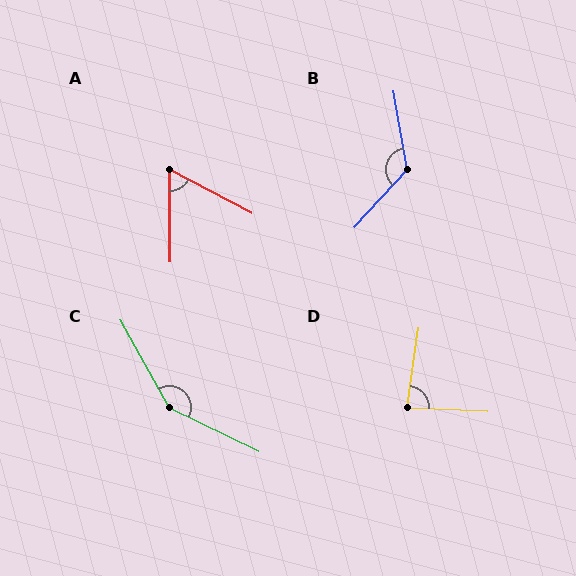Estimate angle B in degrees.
Approximately 128 degrees.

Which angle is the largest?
C, at approximately 145 degrees.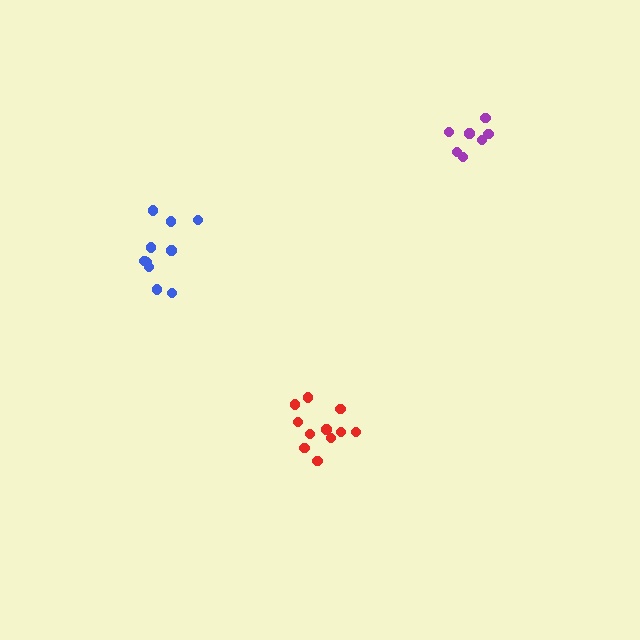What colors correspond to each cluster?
The clusters are colored: red, purple, blue.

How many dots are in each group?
Group 1: 11 dots, Group 2: 7 dots, Group 3: 10 dots (28 total).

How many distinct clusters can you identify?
There are 3 distinct clusters.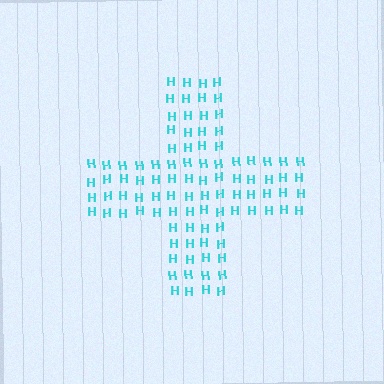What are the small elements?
The small elements are letter H's.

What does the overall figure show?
The overall figure shows a cross.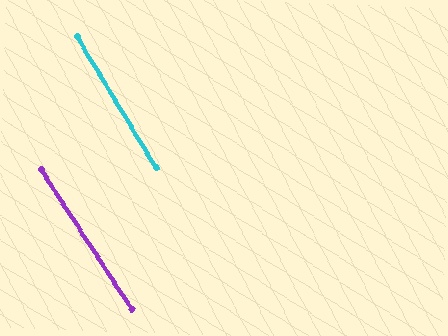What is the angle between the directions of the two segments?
Approximately 2 degrees.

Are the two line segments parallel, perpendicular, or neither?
Parallel — their directions differ by only 1.9°.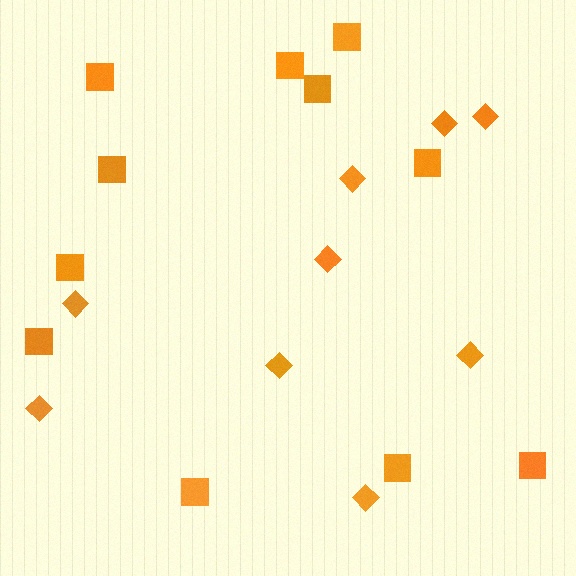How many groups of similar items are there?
There are 2 groups: one group of diamonds (9) and one group of squares (11).